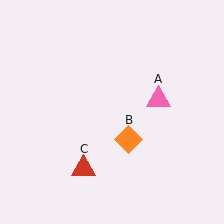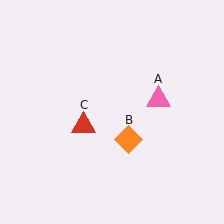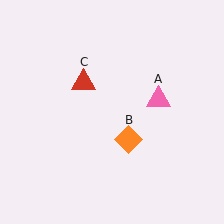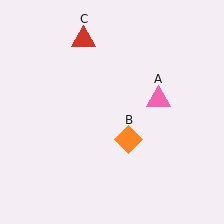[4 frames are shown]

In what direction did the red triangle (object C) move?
The red triangle (object C) moved up.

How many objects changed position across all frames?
1 object changed position: red triangle (object C).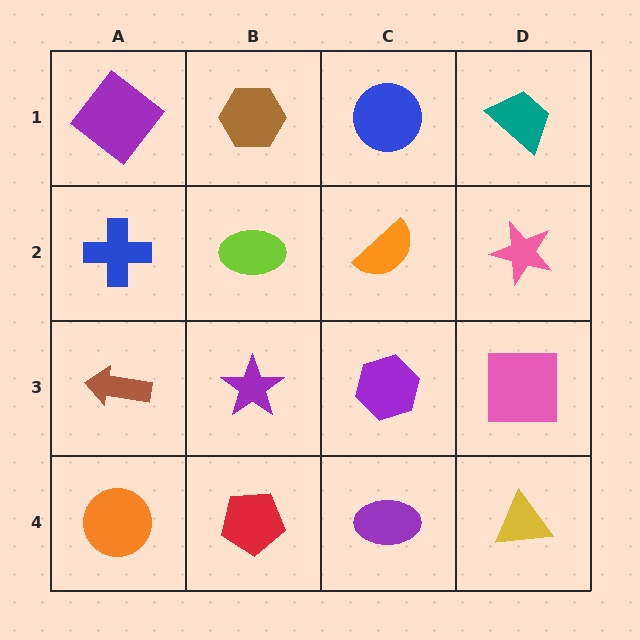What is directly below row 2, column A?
A brown arrow.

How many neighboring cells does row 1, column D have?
2.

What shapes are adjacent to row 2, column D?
A teal trapezoid (row 1, column D), a pink square (row 3, column D), an orange semicircle (row 2, column C).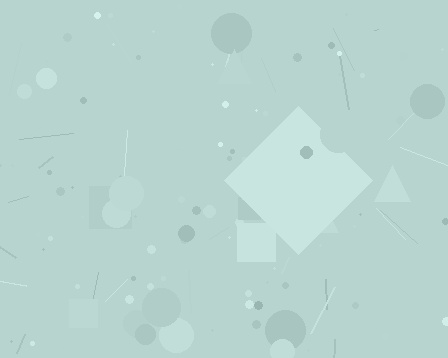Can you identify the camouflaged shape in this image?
The camouflaged shape is a diamond.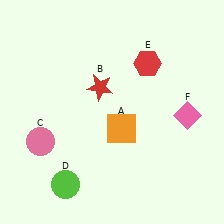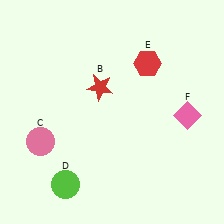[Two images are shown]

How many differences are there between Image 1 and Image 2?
There is 1 difference between the two images.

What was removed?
The orange square (A) was removed in Image 2.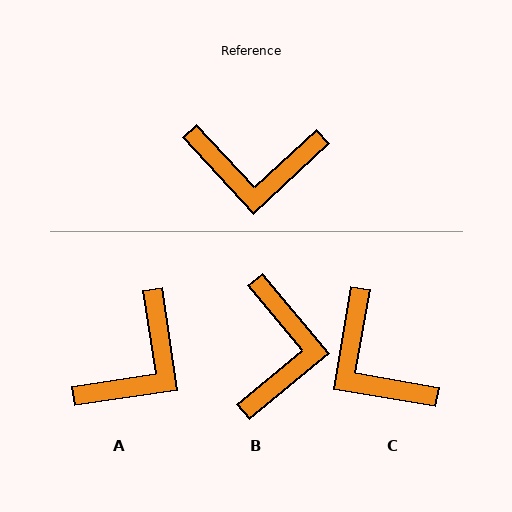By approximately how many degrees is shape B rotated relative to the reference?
Approximately 87 degrees counter-clockwise.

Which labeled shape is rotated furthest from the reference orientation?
B, about 87 degrees away.